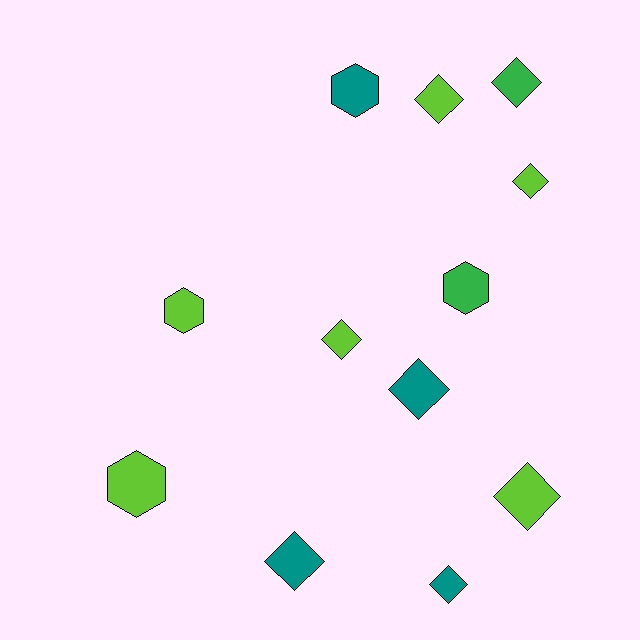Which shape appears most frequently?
Diamond, with 8 objects.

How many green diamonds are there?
There is 1 green diamond.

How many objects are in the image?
There are 12 objects.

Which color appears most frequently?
Lime, with 6 objects.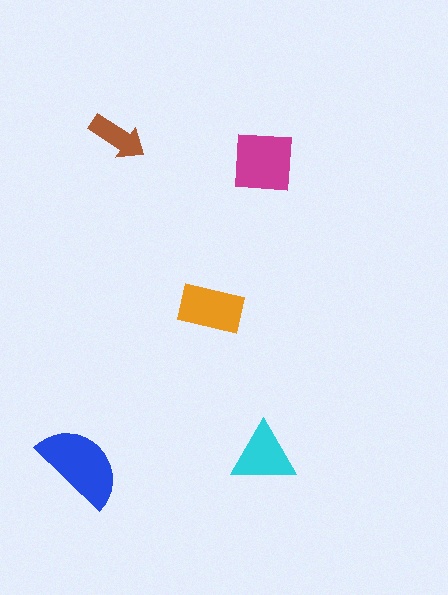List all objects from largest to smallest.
The blue semicircle, the magenta square, the orange rectangle, the cyan triangle, the brown arrow.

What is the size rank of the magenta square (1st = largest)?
2nd.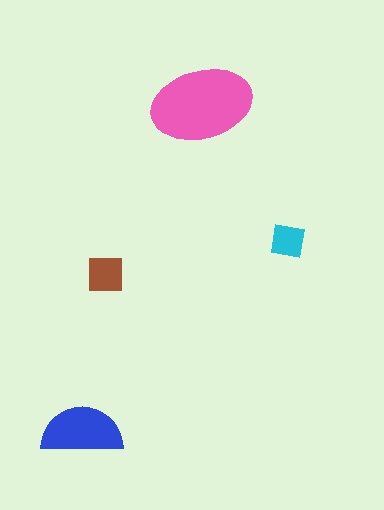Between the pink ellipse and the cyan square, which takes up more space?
The pink ellipse.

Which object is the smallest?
The cyan square.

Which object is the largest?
The pink ellipse.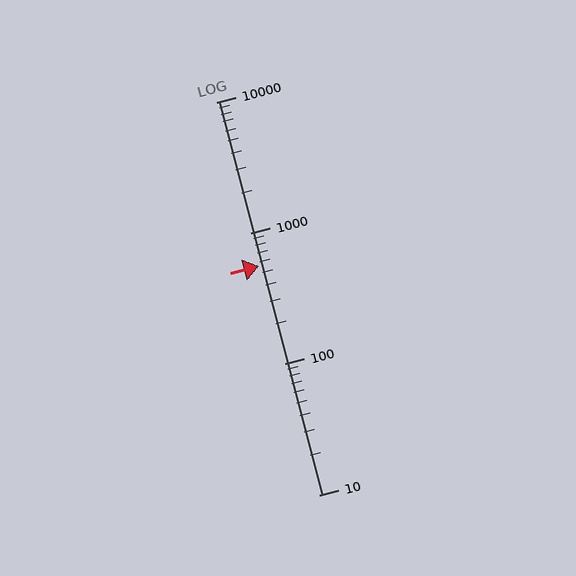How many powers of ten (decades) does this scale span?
The scale spans 3 decades, from 10 to 10000.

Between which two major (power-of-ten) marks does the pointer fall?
The pointer is between 100 and 1000.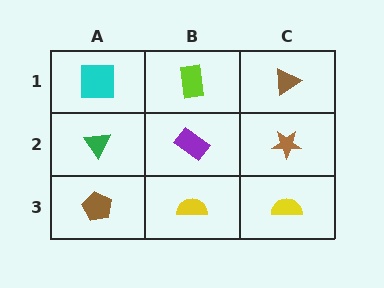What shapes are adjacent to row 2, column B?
A lime rectangle (row 1, column B), a yellow semicircle (row 3, column B), a green triangle (row 2, column A), a brown star (row 2, column C).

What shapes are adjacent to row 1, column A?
A green triangle (row 2, column A), a lime rectangle (row 1, column B).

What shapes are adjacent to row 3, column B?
A purple rectangle (row 2, column B), a brown pentagon (row 3, column A), a yellow semicircle (row 3, column C).